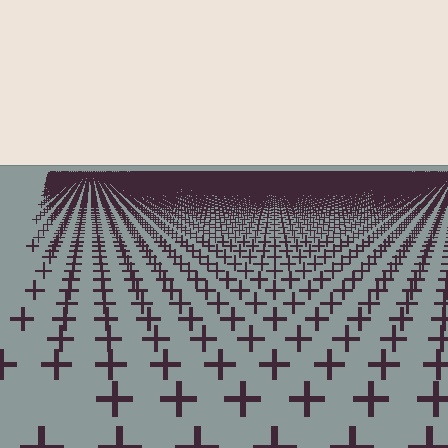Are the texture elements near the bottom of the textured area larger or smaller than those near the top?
Larger. Near the bottom, elements are closer to the viewer and appear at a bigger on-screen size.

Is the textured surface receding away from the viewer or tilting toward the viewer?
The surface is receding away from the viewer. Texture elements get smaller and denser toward the top.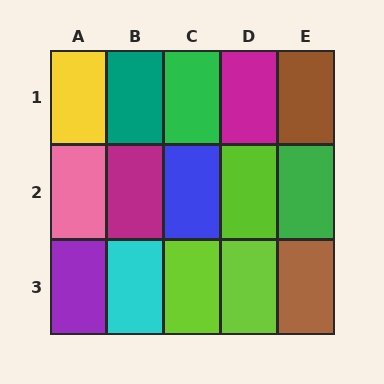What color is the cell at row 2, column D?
Lime.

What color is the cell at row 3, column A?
Purple.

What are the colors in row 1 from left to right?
Yellow, teal, green, magenta, brown.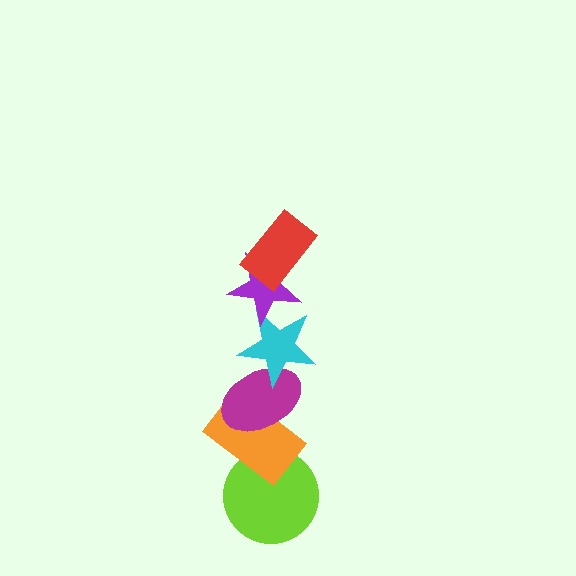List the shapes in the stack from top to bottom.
From top to bottom: the red rectangle, the purple star, the cyan star, the magenta ellipse, the orange rectangle, the lime circle.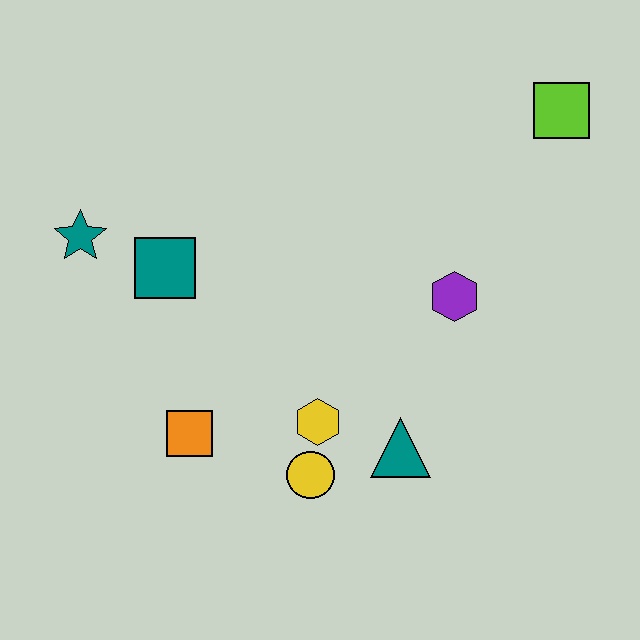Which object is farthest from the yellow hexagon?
The lime square is farthest from the yellow hexagon.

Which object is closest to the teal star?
The teal square is closest to the teal star.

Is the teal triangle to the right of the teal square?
Yes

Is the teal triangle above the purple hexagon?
No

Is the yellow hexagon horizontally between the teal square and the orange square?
No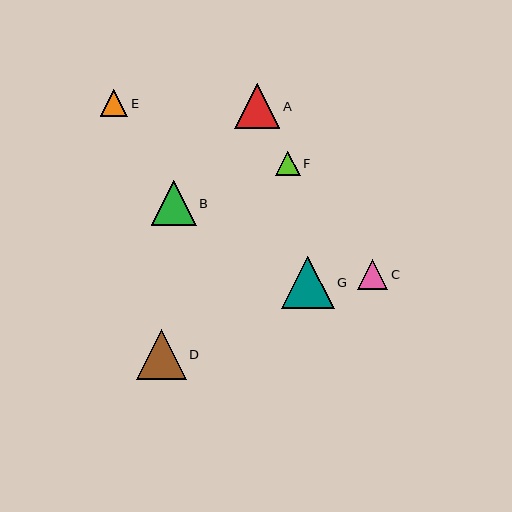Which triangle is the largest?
Triangle G is the largest with a size of approximately 53 pixels.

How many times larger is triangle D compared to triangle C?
Triangle D is approximately 1.6 times the size of triangle C.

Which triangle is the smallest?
Triangle F is the smallest with a size of approximately 25 pixels.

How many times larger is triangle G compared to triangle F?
Triangle G is approximately 2.1 times the size of triangle F.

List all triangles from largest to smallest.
From largest to smallest: G, D, A, B, C, E, F.